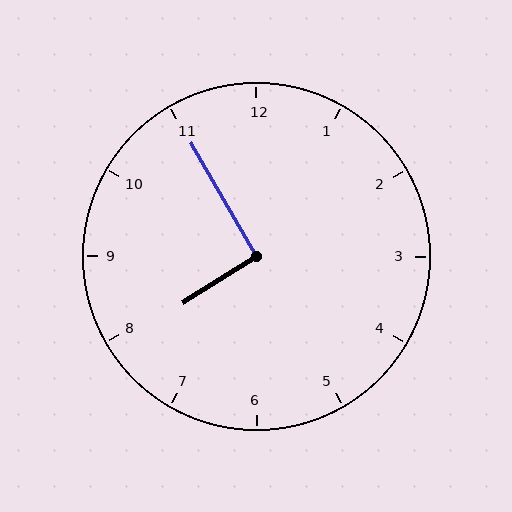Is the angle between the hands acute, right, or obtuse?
It is right.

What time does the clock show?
7:55.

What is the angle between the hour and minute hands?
Approximately 92 degrees.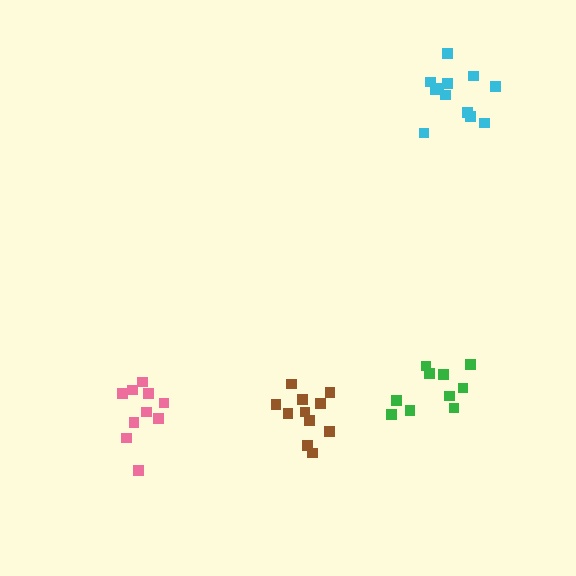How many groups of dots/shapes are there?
There are 4 groups.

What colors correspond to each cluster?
The clusters are colored: green, cyan, brown, pink.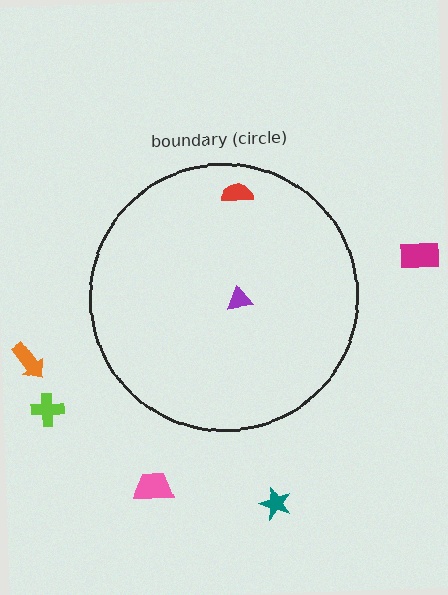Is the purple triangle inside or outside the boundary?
Inside.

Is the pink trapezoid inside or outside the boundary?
Outside.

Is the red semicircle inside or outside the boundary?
Inside.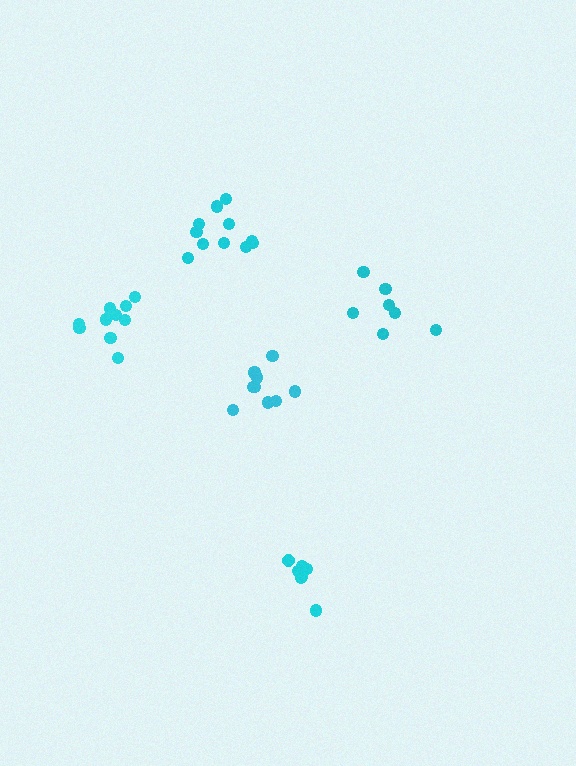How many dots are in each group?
Group 1: 7 dots, Group 2: 10 dots, Group 3: 7 dots, Group 4: 10 dots, Group 5: 11 dots (45 total).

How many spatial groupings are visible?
There are 5 spatial groupings.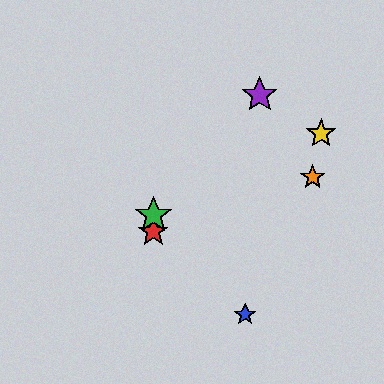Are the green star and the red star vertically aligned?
Yes, both are at x≈153.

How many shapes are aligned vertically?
2 shapes (the red star, the green star) are aligned vertically.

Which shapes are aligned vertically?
The red star, the green star are aligned vertically.